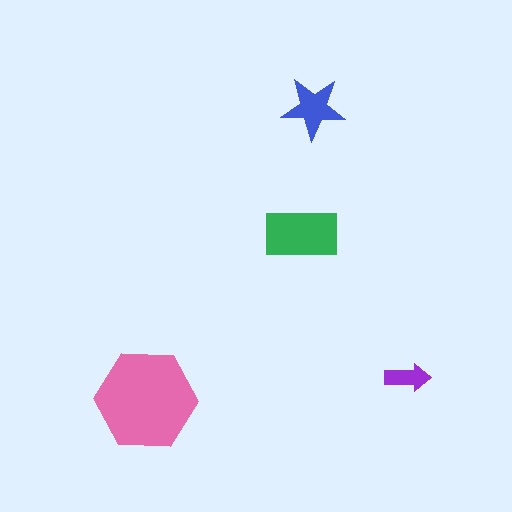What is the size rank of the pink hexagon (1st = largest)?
1st.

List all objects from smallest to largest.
The purple arrow, the blue star, the green rectangle, the pink hexagon.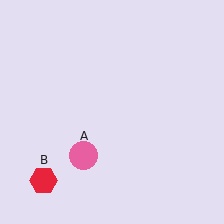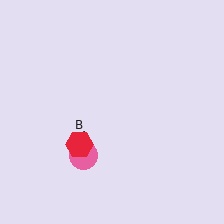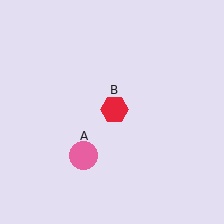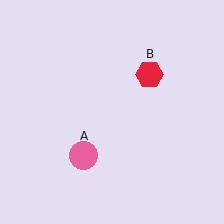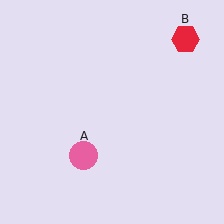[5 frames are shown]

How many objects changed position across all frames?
1 object changed position: red hexagon (object B).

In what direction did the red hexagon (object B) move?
The red hexagon (object B) moved up and to the right.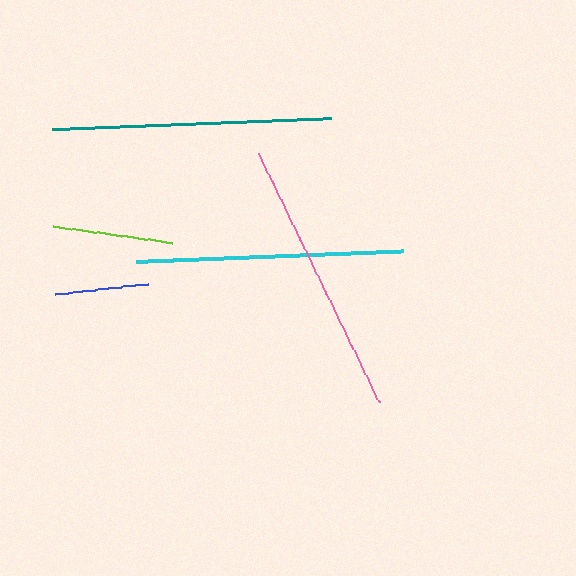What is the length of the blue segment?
The blue segment is approximately 94 pixels long.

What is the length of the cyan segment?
The cyan segment is approximately 267 pixels long.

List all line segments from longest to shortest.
From longest to shortest: teal, pink, cyan, lime, blue.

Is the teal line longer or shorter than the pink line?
The teal line is longer than the pink line.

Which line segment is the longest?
The teal line is the longest at approximately 280 pixels.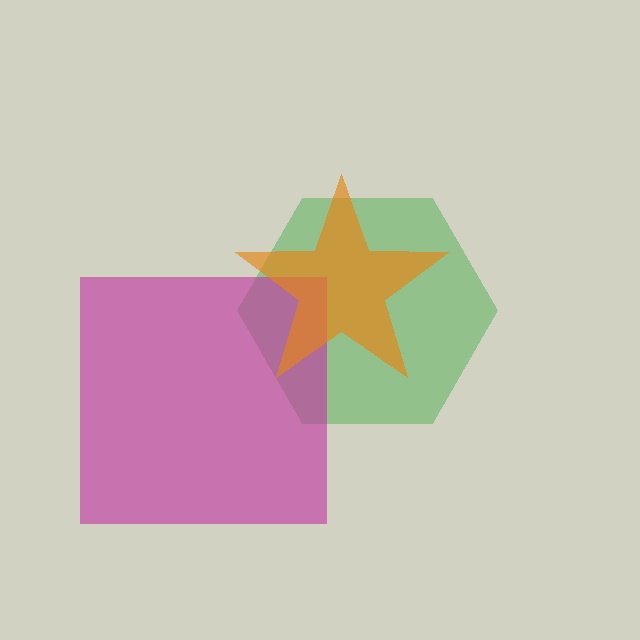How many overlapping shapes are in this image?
There are 3 overlapping shapes in the image.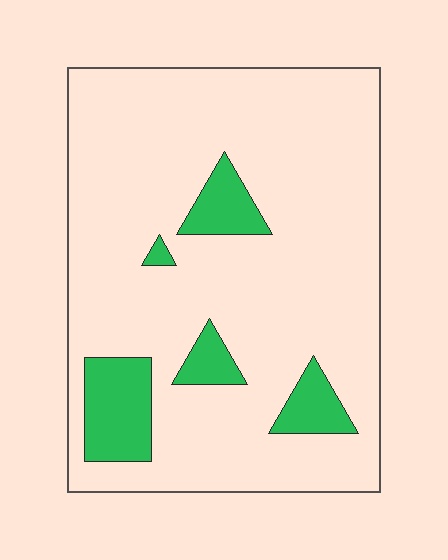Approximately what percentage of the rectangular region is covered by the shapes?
Approximately 15%.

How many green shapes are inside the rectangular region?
5.